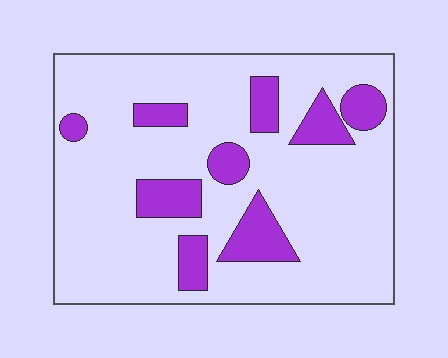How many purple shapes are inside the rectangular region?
9.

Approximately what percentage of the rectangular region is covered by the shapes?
Approximately 20%.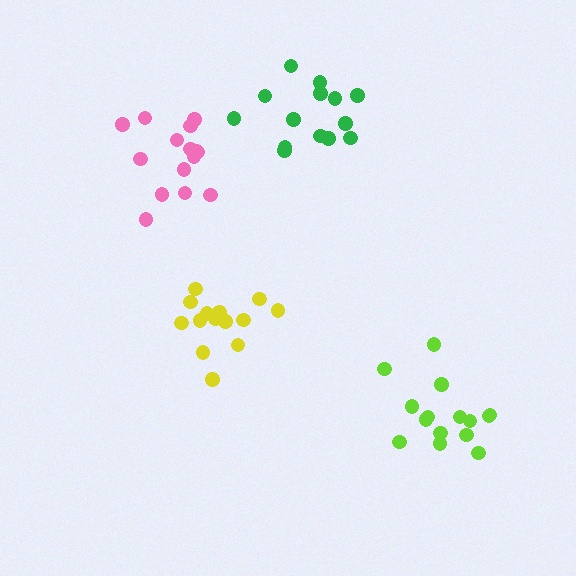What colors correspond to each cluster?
The clusters are colored: pink, yellow, green, lime.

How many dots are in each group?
Group 1: 15 dots, Group 2: 14 dots, Group 3: 15 dots, Group 4: 15 dots (59 total).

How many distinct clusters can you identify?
There are 4 distinct clusters.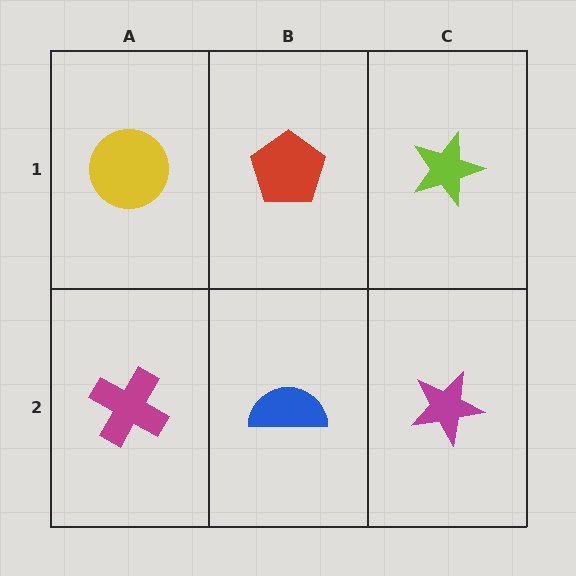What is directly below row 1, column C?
A magenta star.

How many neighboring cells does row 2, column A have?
2.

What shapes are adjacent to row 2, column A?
A yellow circle (row 1, column A), a blue semicircle (row 2, column B).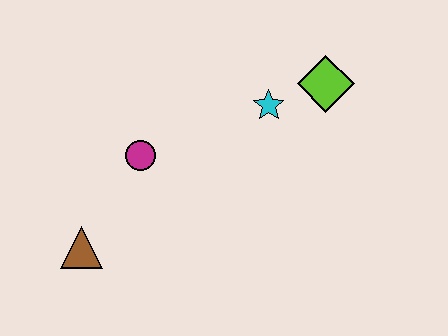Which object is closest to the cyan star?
The lime diamond is closest to the cyan star.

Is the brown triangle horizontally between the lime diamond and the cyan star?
No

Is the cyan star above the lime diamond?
No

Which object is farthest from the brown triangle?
The lime diamond is farthest from the brown triangle.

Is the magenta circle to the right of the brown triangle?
Yes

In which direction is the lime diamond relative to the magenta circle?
The lime diamond is to the right of the magenta circle.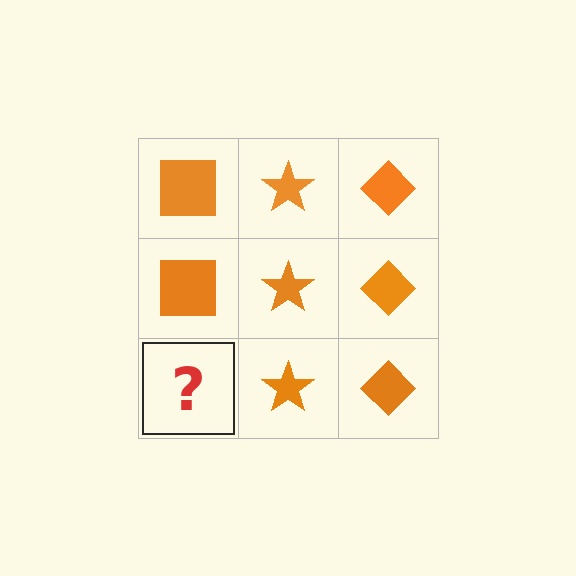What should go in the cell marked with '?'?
The missing cell should contain an orange square.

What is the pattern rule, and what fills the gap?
The rule is that each column has a consistent shape. The gap should be filled with an orange square.